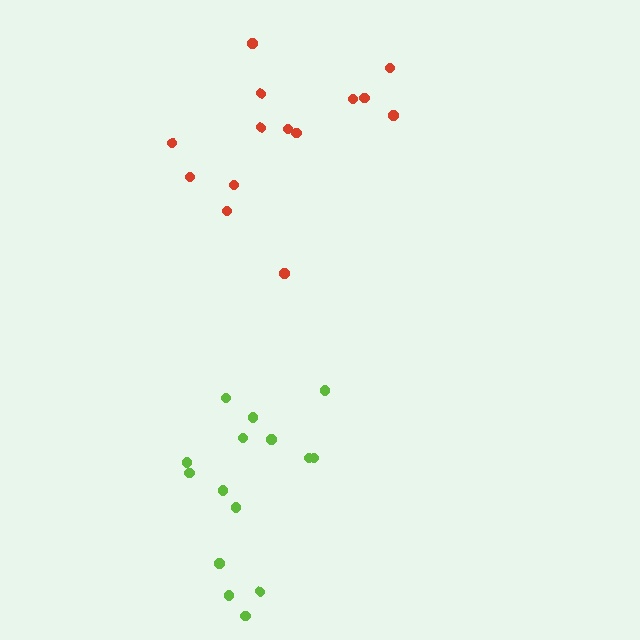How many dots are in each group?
Group 1: 14 dots, Group 2: 15 dots (29 total).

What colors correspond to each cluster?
The clusters are colored: red, lime.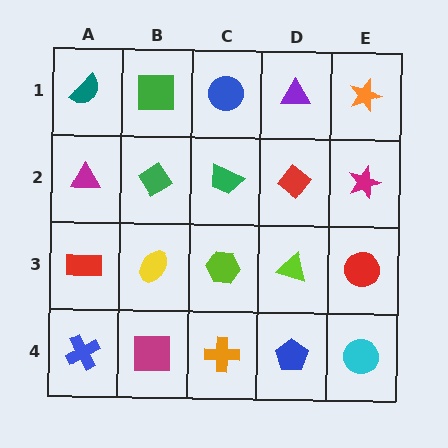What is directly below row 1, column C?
A green trapezoid.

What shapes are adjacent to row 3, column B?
A green diamond (row 2, column B), a magenta square (row 4, column B), a red rectangle (row 3, column A), a lime hexagon (row 3, column C).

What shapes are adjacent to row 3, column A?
A magenta triangle (row 2, column A), a blue cross (row 4, column A), a yellow ellipse (row 3, column B).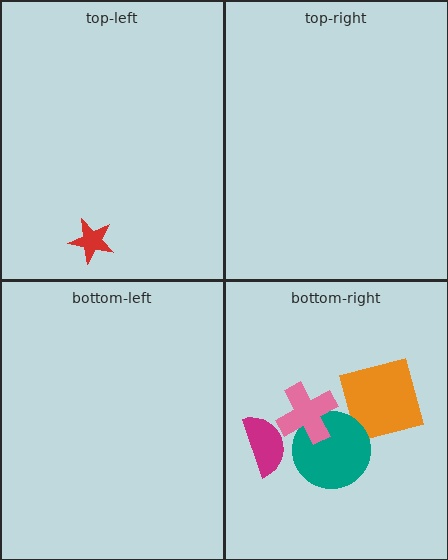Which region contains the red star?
The top-left region.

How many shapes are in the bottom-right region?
5.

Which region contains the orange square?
The bottom-right region.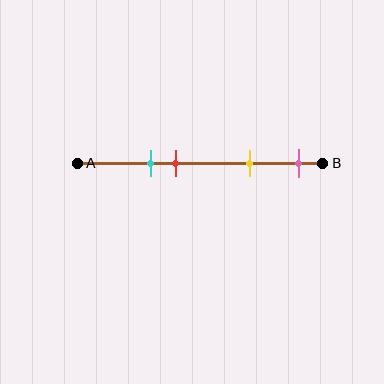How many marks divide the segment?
There are 4 marks dividing the segment.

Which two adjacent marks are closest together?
The cyan and red marks are the closest adjacent pair.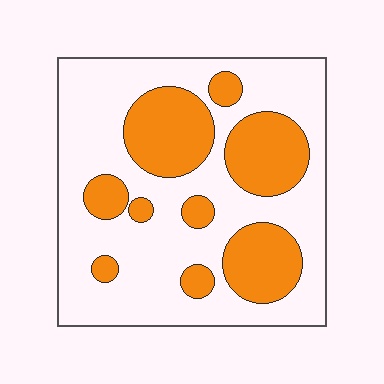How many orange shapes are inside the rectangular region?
9.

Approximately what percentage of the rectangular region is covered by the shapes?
Approximately 30%.